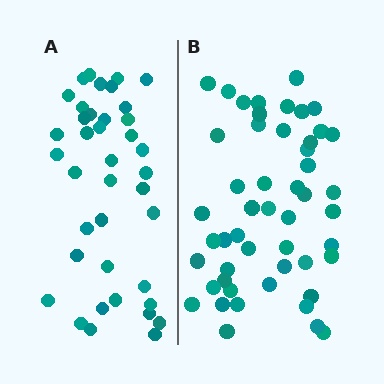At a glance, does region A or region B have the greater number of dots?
Region B (the right region) has more dots.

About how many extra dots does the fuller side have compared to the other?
Region B has roughly 12 or so more dots than region A.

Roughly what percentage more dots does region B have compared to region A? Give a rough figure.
About 30% more.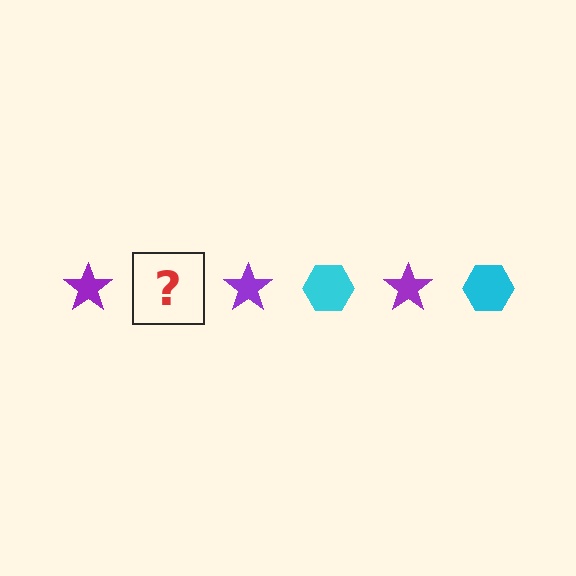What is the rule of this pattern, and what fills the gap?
The rule is that the pattern alternates between purple star and cyan hexagon. The gap should be filled with a cyan hexagon.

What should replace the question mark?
The question mark should be replaced with a cyan hexagon.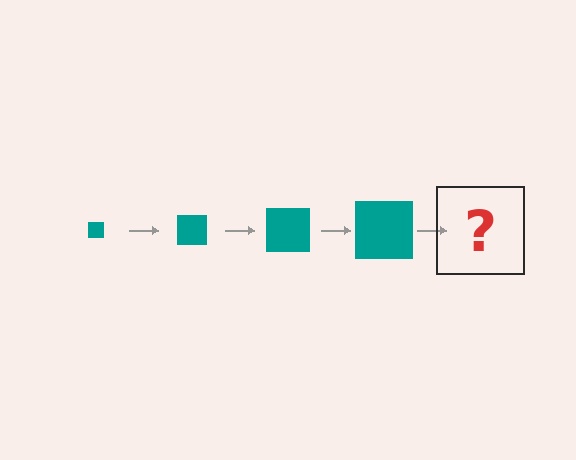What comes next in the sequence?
The next element should be a teal square, larger than the previous one.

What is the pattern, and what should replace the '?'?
The pattern is that the square gets progressively larger each step. The '?' should be a teal square, larger than the previous one.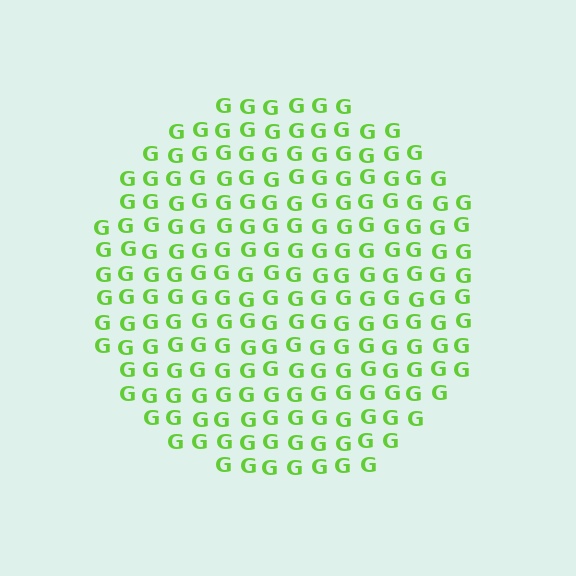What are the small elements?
The small elements are letter G's.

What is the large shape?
The large shape is a circle.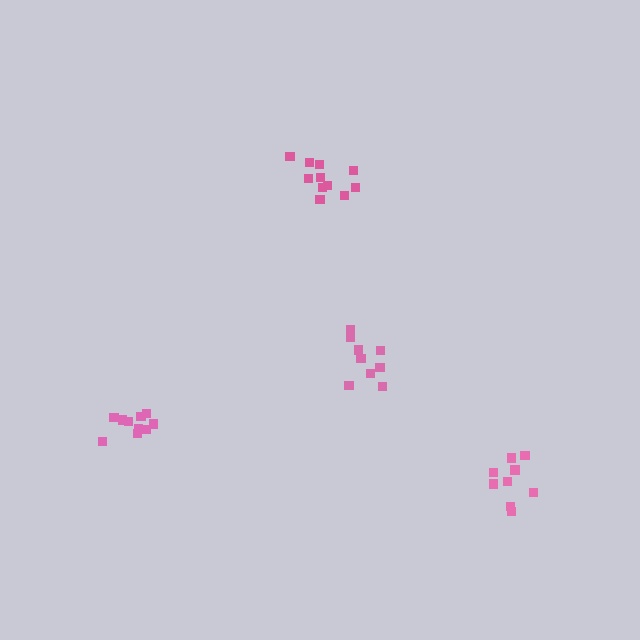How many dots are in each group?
Group 1: 10 dots, Group 2: 11 dots, Group 3: 9 dots, Group 4: 9 dots (39 total).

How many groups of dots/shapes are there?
There are 4 groups.